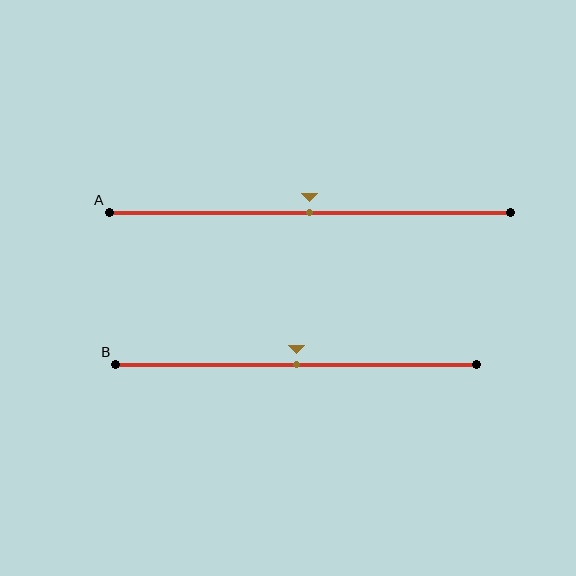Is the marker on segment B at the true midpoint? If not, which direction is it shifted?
Yes, the marker on segment B is at the true midpoint.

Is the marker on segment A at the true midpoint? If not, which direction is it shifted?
Yes, the marker on segment A is at the true midpoint.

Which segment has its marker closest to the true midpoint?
Segment A has its marker closest to the true midpoint.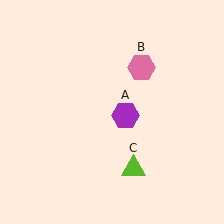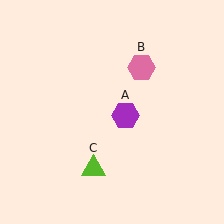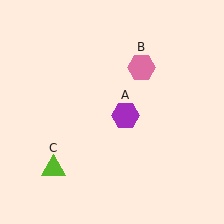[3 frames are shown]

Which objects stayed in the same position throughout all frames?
Purple hexagon (object A) and pink hexagon (object B) remained stationary.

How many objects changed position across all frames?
1 object changed position: lime triangle (object C).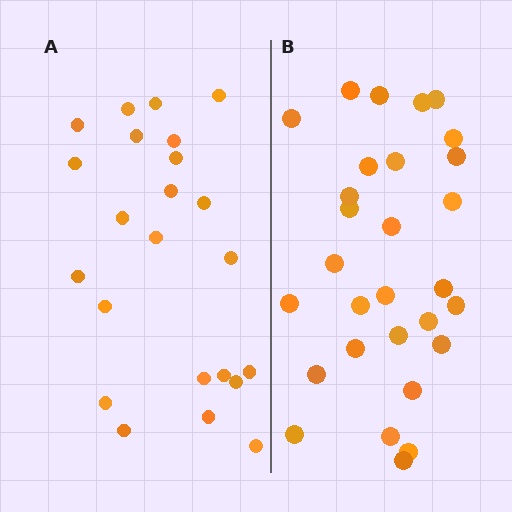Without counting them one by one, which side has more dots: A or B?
Region B (the right region) has more dots.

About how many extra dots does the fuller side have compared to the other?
Region B has about 6 more dots than region A.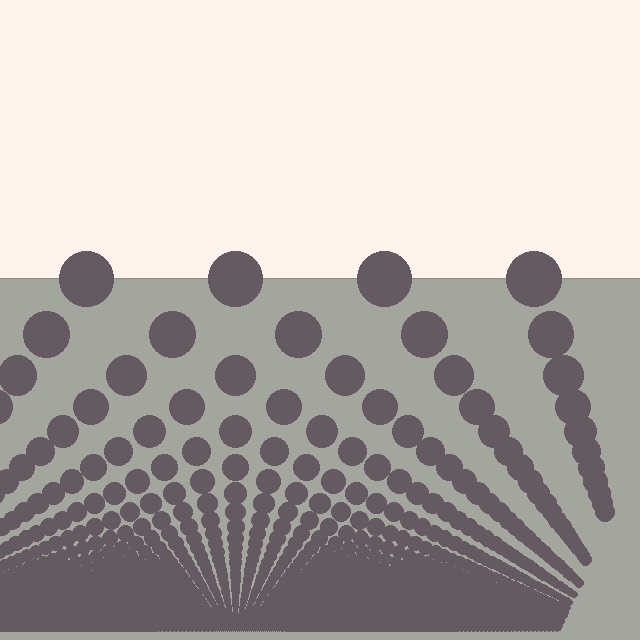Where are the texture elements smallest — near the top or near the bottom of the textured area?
Near the bottom.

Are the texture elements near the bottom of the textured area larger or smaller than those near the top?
Smaller. The gradient is inverted — elements near the bottom are smaller and denser.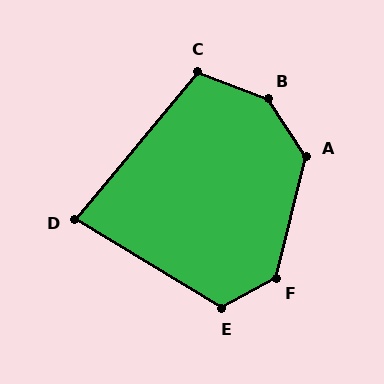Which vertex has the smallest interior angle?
D, at approximately 82 degrees.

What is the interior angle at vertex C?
Approximately 109 degrees (obtuse).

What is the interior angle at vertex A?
Approximately 132 degrees (obtuse).